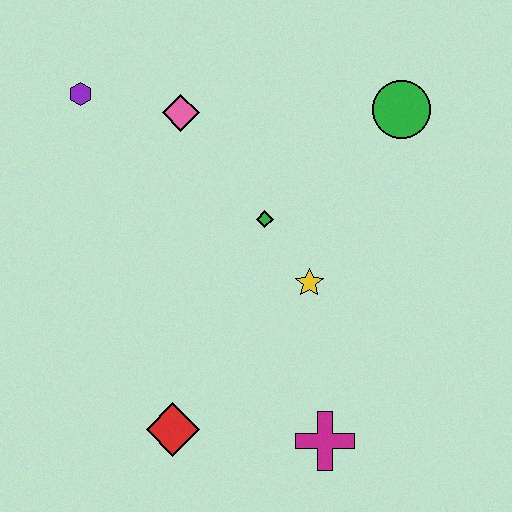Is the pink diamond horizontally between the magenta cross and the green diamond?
No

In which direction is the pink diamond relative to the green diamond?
The pink diamond is above the green diamond.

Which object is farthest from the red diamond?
The green circle is farthest from the red diamond.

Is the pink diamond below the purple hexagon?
Yes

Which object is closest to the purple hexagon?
The pink diamond is closest to the purple hexagon.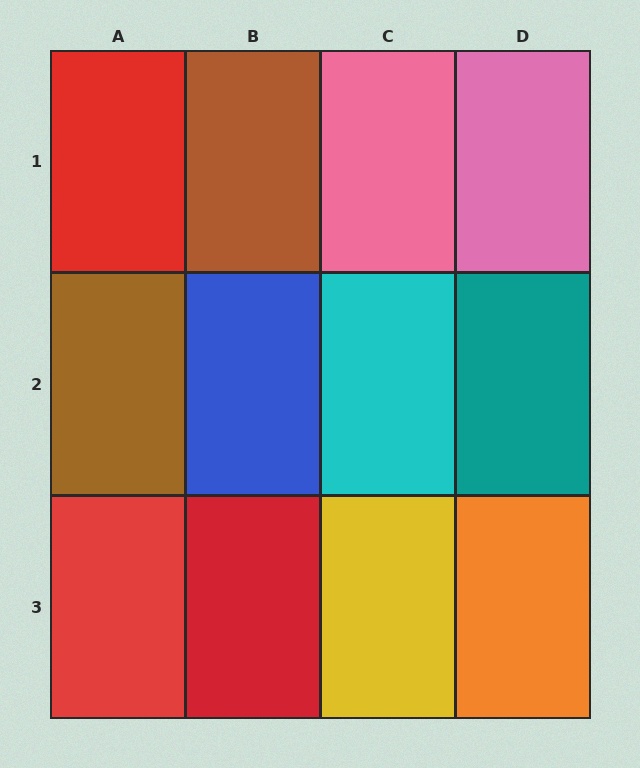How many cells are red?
3 cells are red.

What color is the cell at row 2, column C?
Cyan.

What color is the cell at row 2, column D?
Teal.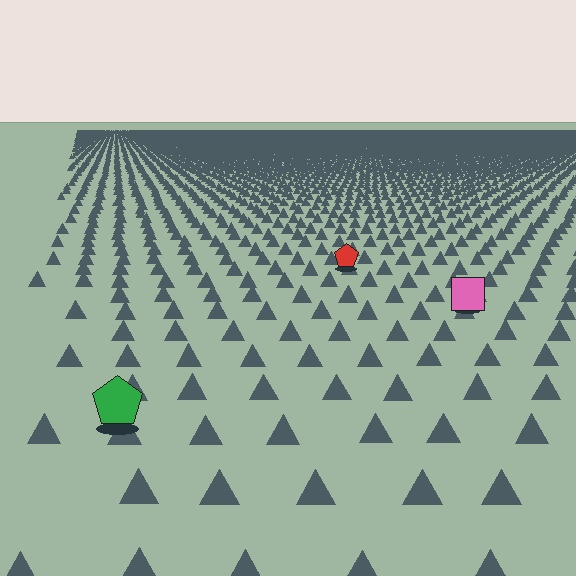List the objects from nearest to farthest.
From nearest to farthest: the green pentagon, the pink square, the red pentagon.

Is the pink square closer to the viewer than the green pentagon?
No. The green pentagon is closer — you can tell from the texture gradient: the ground texture is coarser near it.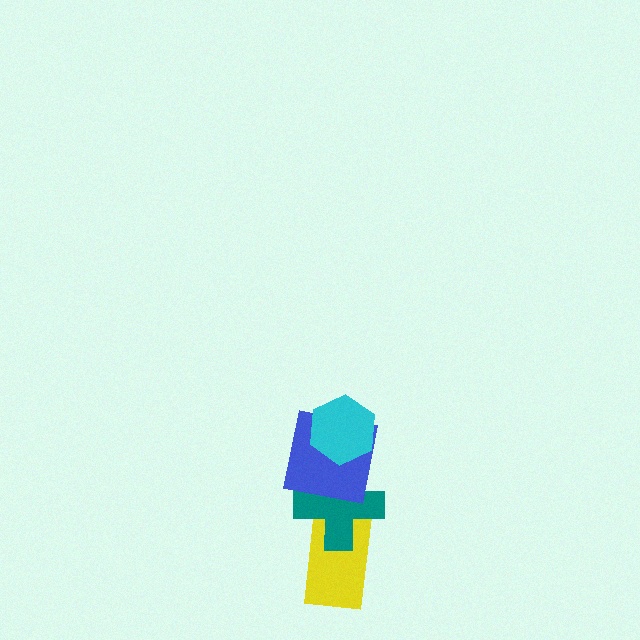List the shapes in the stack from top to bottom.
From top to bottom: the cyan hexagon, the blue square, the teal cross, the yellow rectangle.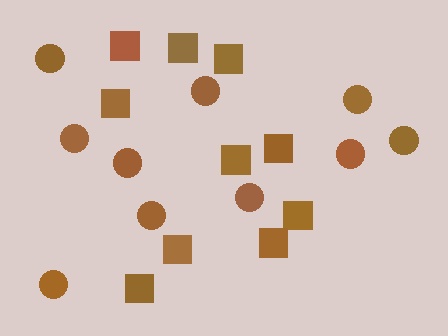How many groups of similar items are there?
There are 2 groups: one group of squares (10) and one group of circles (10).